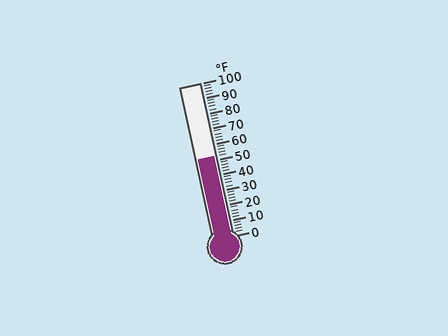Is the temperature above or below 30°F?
The temperature is above 30°F.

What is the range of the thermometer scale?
The thermometer scale ranges from 0°F to 100°F.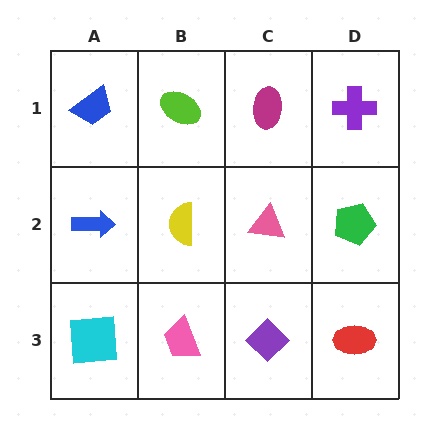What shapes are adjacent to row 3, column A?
A blue arrow (row 2, column A), a pink trapezoid (row 3, column B).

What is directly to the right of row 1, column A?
A lime ellipse.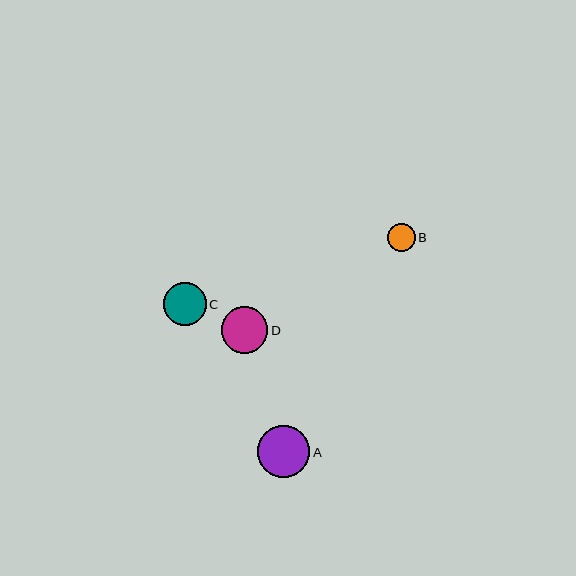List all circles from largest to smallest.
From largest to smallest: A, D, C, B.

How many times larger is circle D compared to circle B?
Circle D is approximately 1.7 times the size of circle B.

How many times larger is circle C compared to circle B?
Circle C is approximately 1.6 times the size of circle B.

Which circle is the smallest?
Circle B is the smallest with a size of approximately 27 pixels.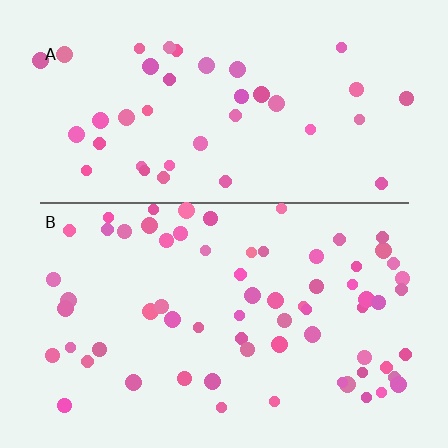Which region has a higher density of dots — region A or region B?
B (the bottom).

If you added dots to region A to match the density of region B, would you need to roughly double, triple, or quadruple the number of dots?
Approximately double.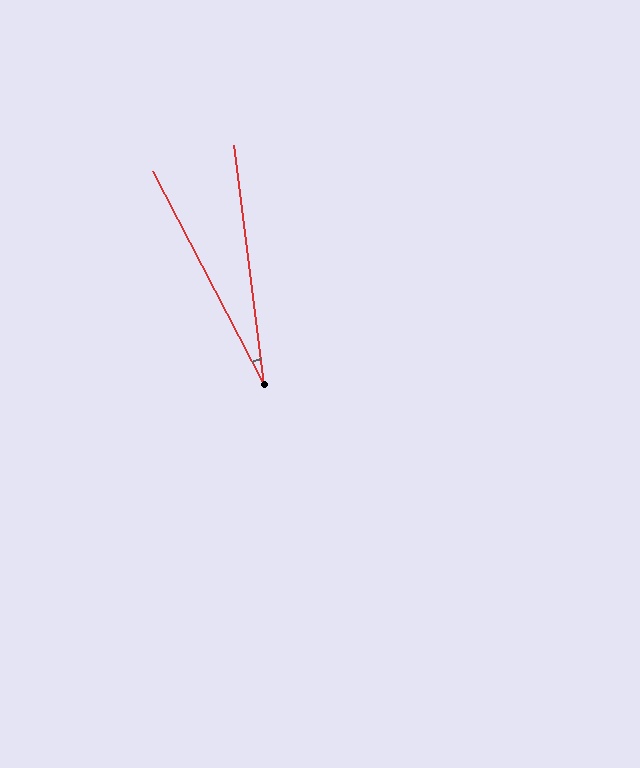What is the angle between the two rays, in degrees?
Approximately 20 degrees.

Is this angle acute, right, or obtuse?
It is acute.